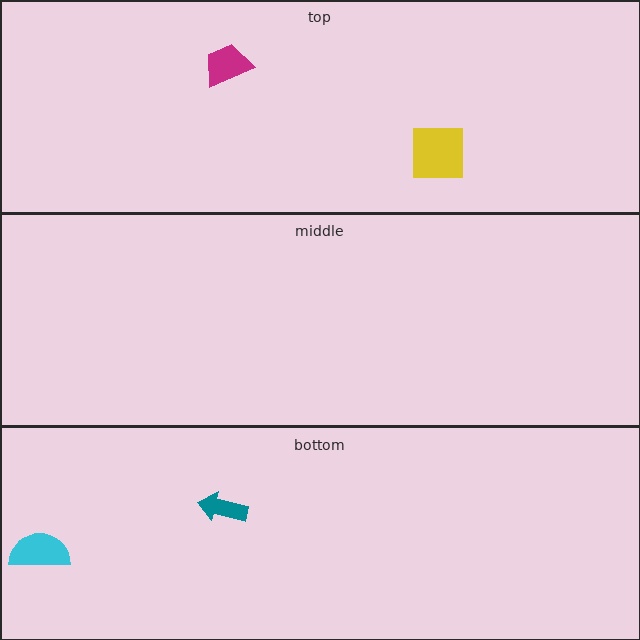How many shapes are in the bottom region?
2.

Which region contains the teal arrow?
The bottom region.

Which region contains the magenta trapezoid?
The top region.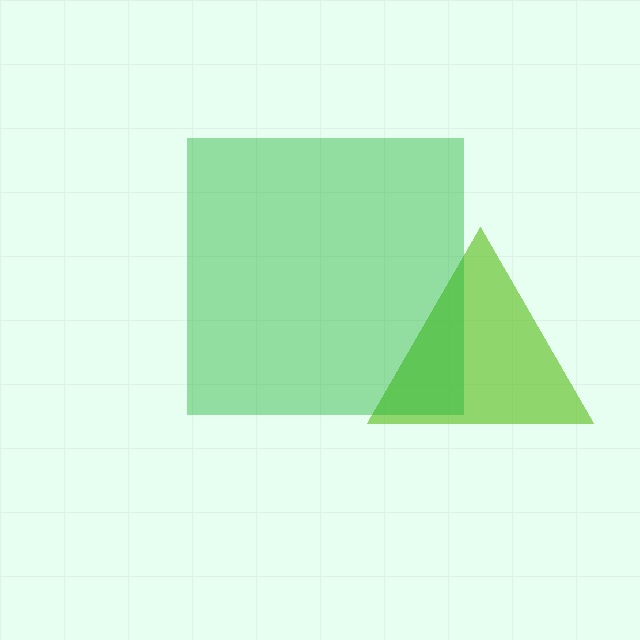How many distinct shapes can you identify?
There are 2 distinct shapes: a lime triangle, a green square.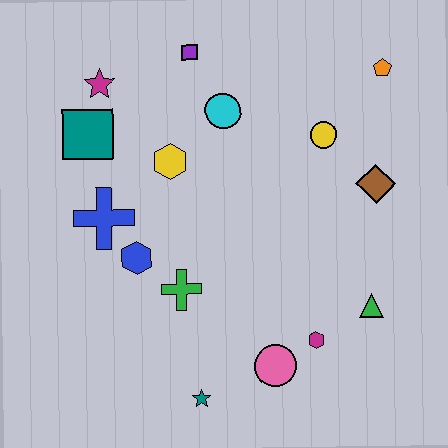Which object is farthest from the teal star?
The orange pentagon is farthest from the teal star.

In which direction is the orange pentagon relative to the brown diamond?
The orange pentagon is above the brown diamond.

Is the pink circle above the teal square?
No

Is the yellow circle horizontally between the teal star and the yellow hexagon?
No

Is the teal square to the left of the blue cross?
Yes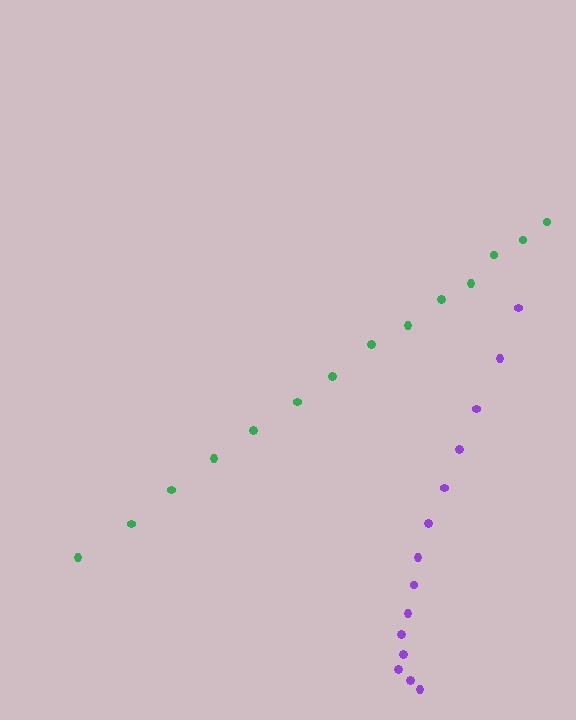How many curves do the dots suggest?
There are 2 distinct paths.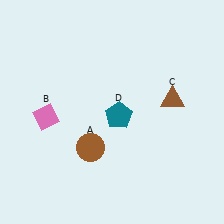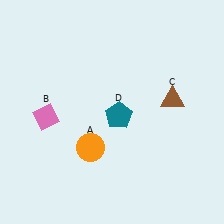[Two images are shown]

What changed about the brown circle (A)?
In Image 1, A is brown. In Image 2, it changed to orange.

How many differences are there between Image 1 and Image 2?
There is 1 difference between the two images.